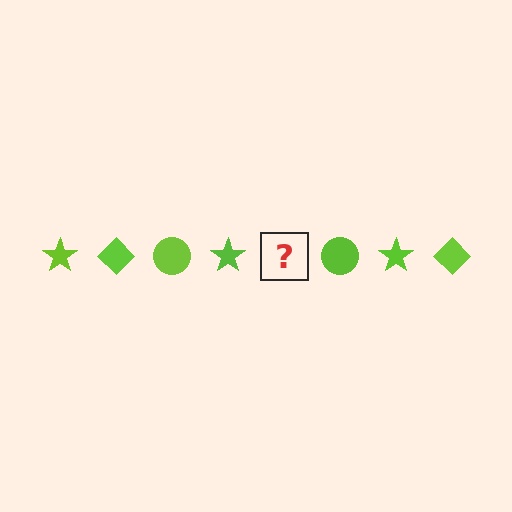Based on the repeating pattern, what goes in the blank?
The blank should be a lime diamond.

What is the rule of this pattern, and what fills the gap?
The rule is that the pattern cycles through star, diamond, circle shapes in lime. The gap should be filled with a lime diamond.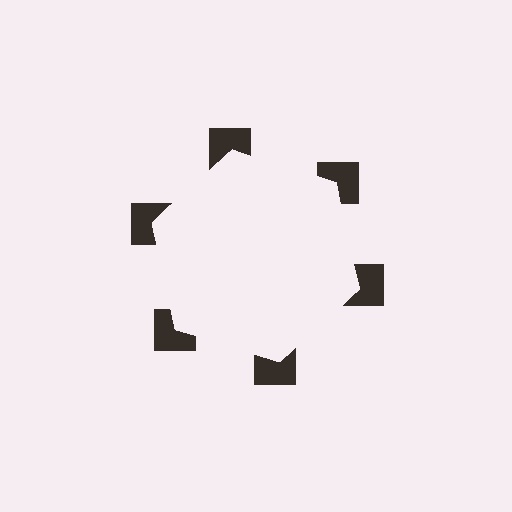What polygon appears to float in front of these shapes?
An illusory hexagon — its edges are inferred from the aligned wedge cuts in the notched squares, not physically drawn.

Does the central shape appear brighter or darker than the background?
It typically appears slightly brighter than the background, even though no actual brightness change is drawn.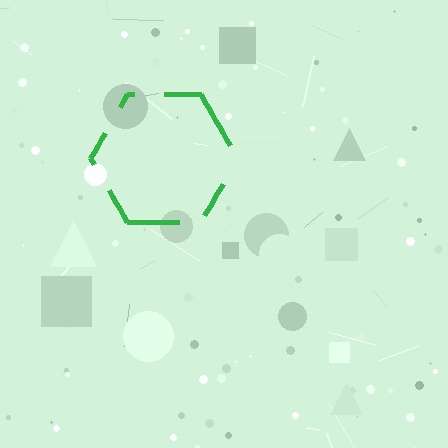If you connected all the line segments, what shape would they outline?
They would outline a hexagon.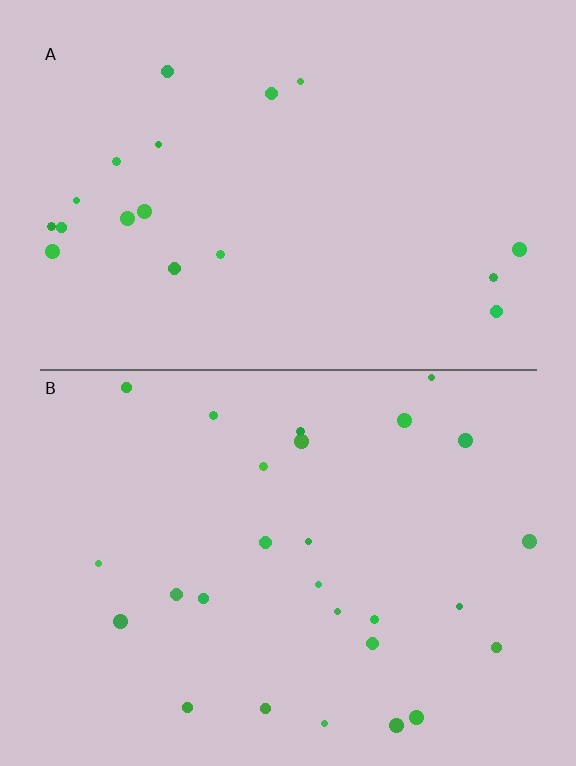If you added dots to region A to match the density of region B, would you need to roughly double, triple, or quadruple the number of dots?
Approximately double.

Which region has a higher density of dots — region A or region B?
B (the bottom).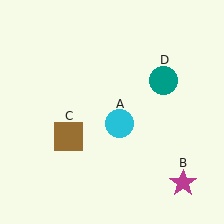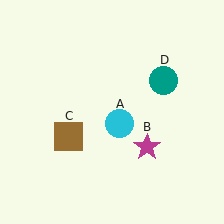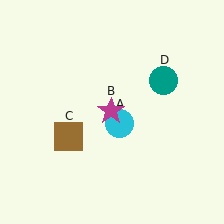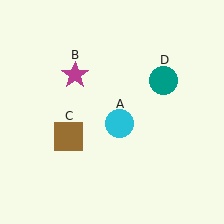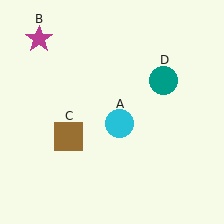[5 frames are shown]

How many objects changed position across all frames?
1 object changed position: magenta star (object B).